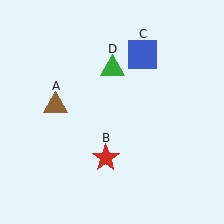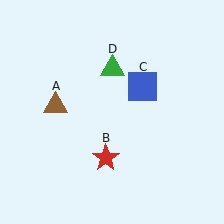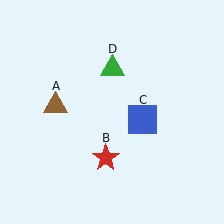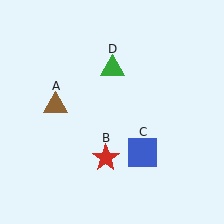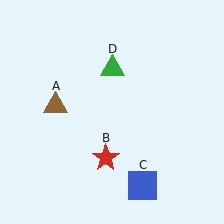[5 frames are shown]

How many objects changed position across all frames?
1 object changed position: blue square (object C).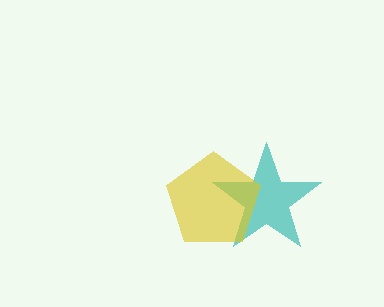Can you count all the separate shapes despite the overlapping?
Yes, there are 2 separate shapes.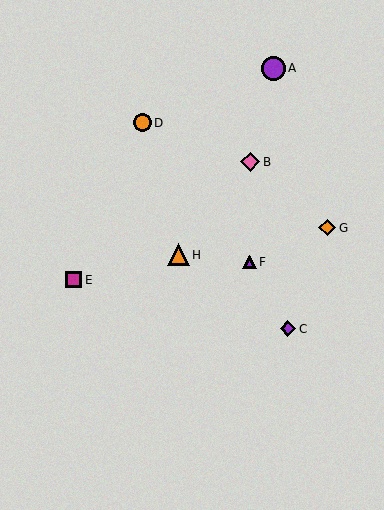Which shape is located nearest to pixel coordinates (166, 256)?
The orange triangle (labeled H) at (179, 255) is nearest to that location.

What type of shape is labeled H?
Shape H is an orange triangle.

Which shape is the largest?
The purple circle (labeled A) is the largest.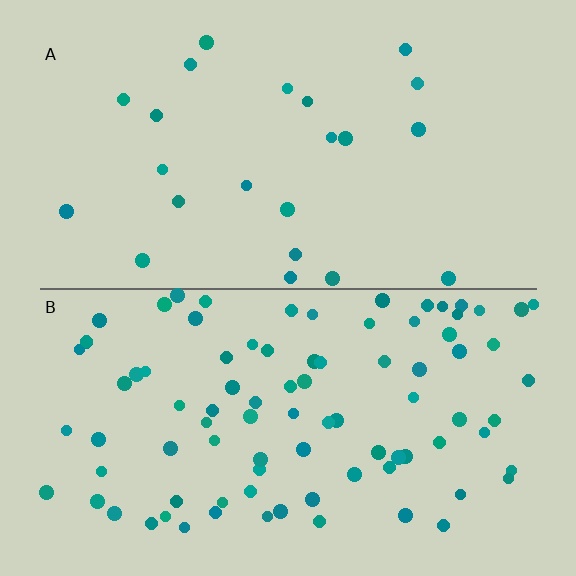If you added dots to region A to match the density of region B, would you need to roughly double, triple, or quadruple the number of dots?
Approximately quadruple.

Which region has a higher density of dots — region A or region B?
B (the bottom).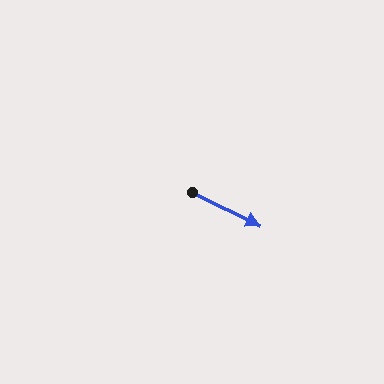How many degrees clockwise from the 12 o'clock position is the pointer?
Approximately 116 degrees.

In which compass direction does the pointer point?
Southeast.